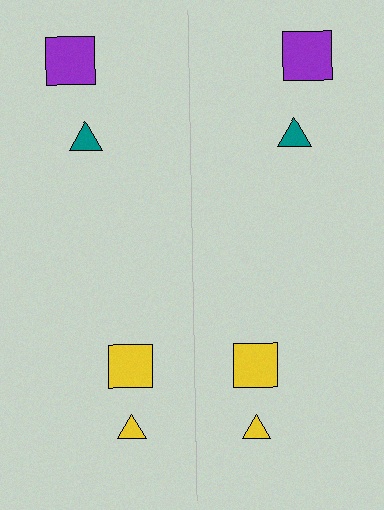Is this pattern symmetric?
Yes, this pattern has bilateral (reflection) symmetry.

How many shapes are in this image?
There are 8 shapes in this image.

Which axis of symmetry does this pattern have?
The pattern has a vertical axis of symmetry running through the center of the image.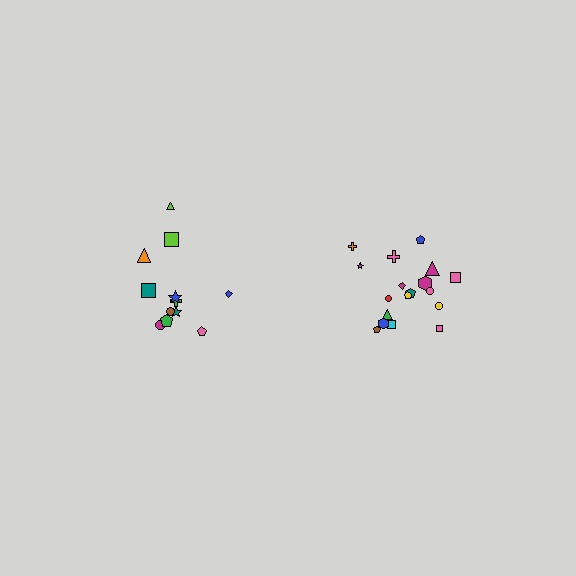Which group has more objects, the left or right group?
The right group.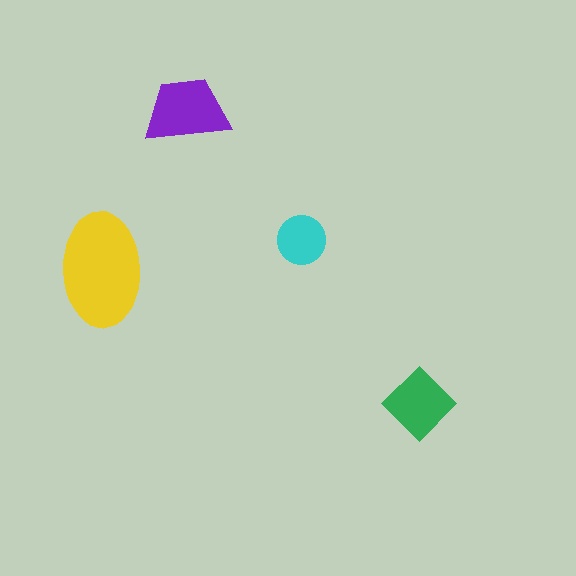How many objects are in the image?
There are 4 objects in the image.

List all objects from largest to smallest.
The yellow ellipse, the purple trapezoid, the green diamond, the cyan circle.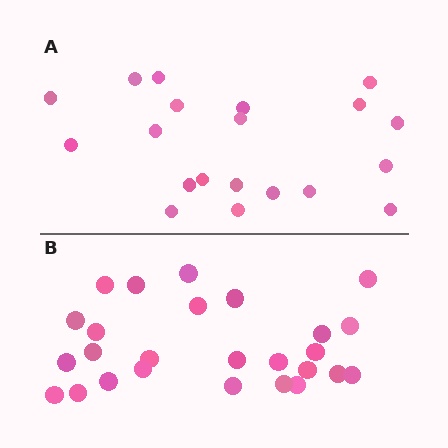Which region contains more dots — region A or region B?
Region B (the bottom region) has more dots.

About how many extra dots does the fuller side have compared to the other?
Region B has about 6 more dots than region A.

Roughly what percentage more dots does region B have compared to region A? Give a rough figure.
About 30% more.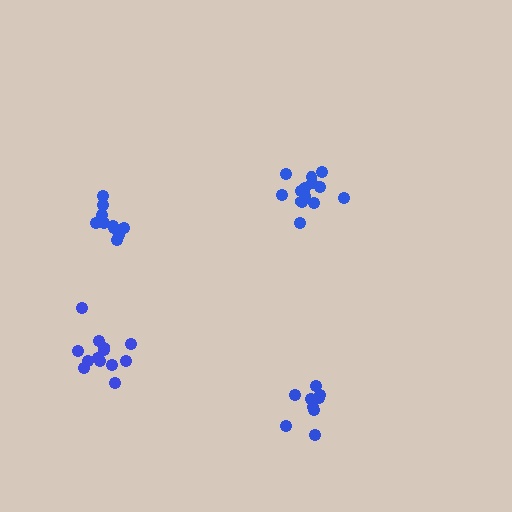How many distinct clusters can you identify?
There are 4 distinct clusters.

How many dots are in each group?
Group 1: 14 dots, Group 2: 13 dots, Group 3: 10 dots, Group 4: 9 dots (46 total).